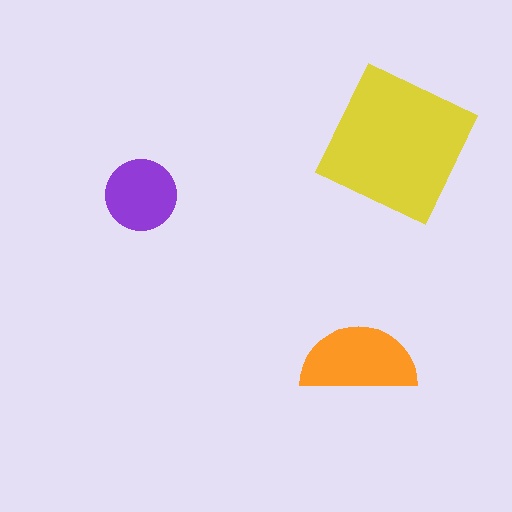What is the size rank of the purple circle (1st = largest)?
3rd.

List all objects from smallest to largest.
The purple circle, the orange semicircle, the yellow square.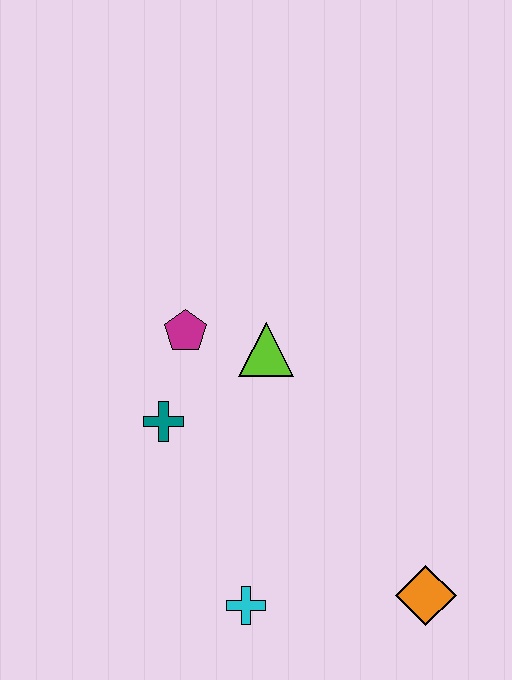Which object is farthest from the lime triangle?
The orange diamond is farthest from the lime triangle.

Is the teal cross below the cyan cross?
No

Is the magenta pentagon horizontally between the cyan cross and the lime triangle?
No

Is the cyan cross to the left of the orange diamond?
Yes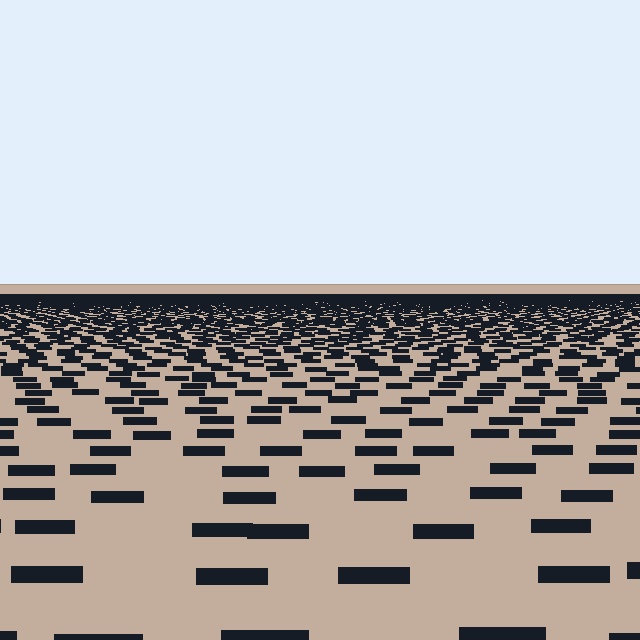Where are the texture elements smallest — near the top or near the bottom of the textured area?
Near the top.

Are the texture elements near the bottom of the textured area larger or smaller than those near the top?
Larger. Near the bottom, elements are closer to the viewer and appear at a bigger on-screen size.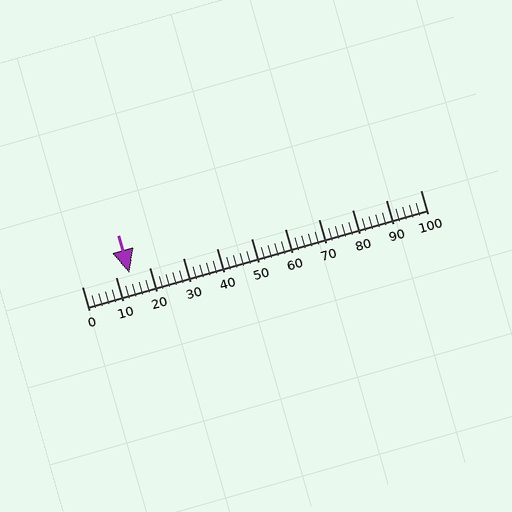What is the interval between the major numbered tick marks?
The major tick marks are spaced 10 units apart.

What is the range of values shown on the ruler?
The ruler shows values from 0 to 100.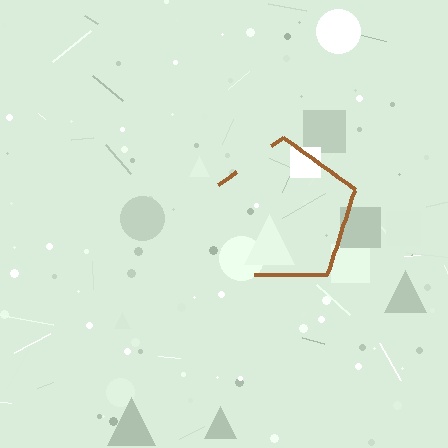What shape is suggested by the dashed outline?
The dashed outline suggests a pentagon.